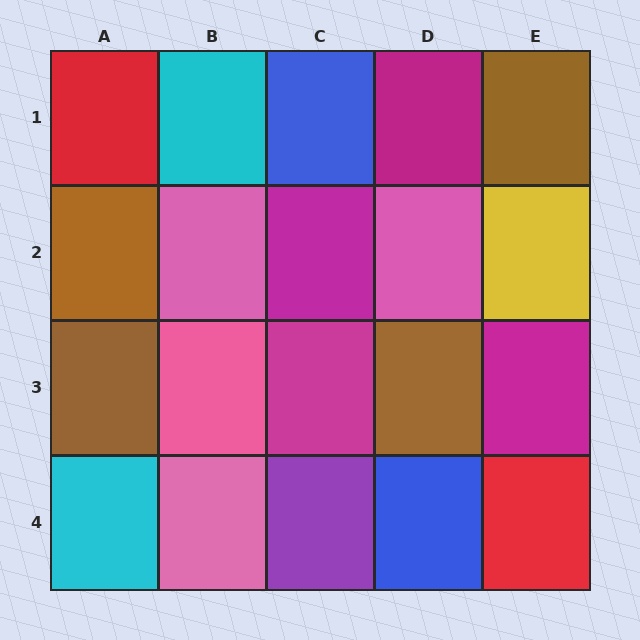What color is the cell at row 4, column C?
Purple.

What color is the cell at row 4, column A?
Cyan.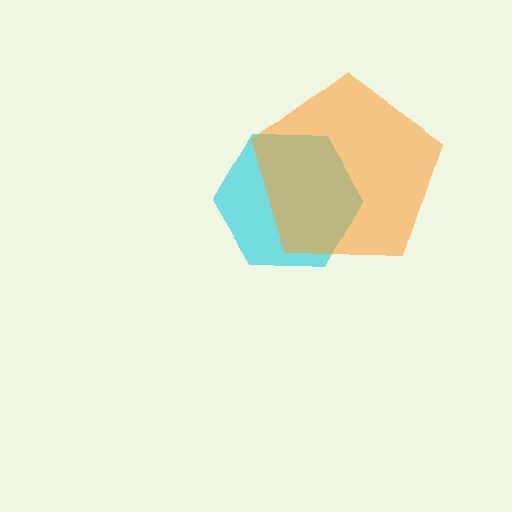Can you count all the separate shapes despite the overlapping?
Yes, there are 2 separate shapes.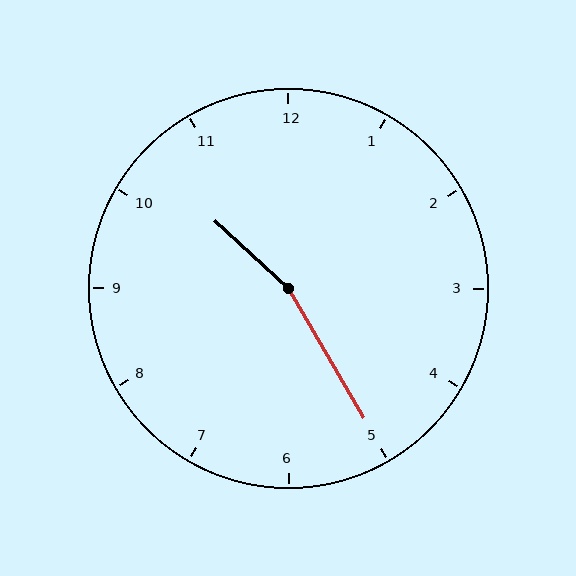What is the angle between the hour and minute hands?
Approximately 162 degrees.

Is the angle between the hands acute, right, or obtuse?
It is obtuse.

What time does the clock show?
10:25.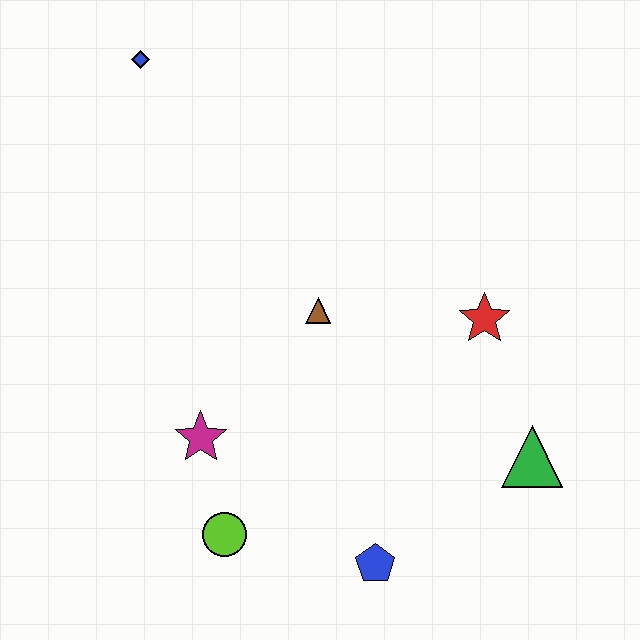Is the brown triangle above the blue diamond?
No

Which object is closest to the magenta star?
The lime circle is closest to the magenta star.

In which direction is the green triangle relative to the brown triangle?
The green triangle is to the right of the brown triangle.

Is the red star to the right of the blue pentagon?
Yes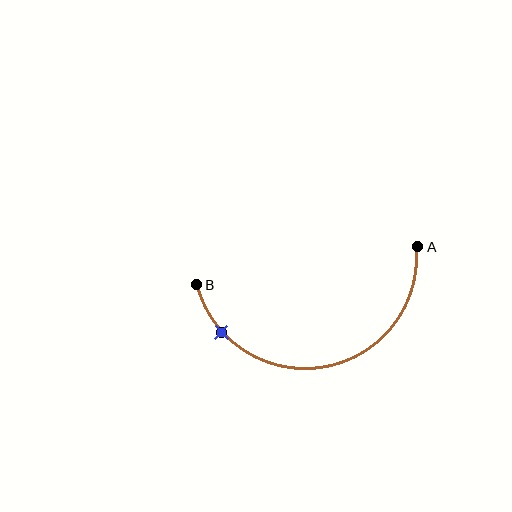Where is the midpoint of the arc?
The arc midpoint is the point on the curve farthest from the straight line joining A and B. It sits below that line.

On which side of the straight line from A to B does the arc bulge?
The arc bulges below the straight line connecting A and B.